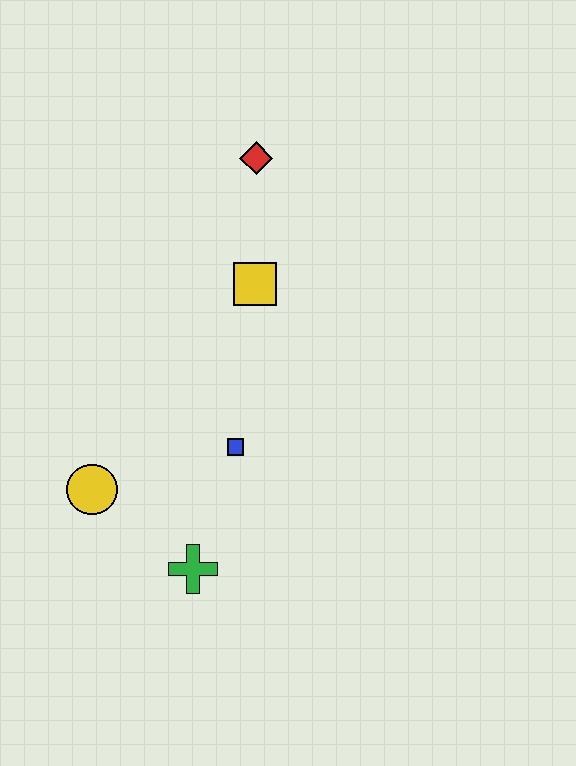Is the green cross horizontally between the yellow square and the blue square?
No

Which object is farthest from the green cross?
The red diamond is farthest from the green cross.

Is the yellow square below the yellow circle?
No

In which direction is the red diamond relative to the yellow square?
The red diamond is above the yellow square.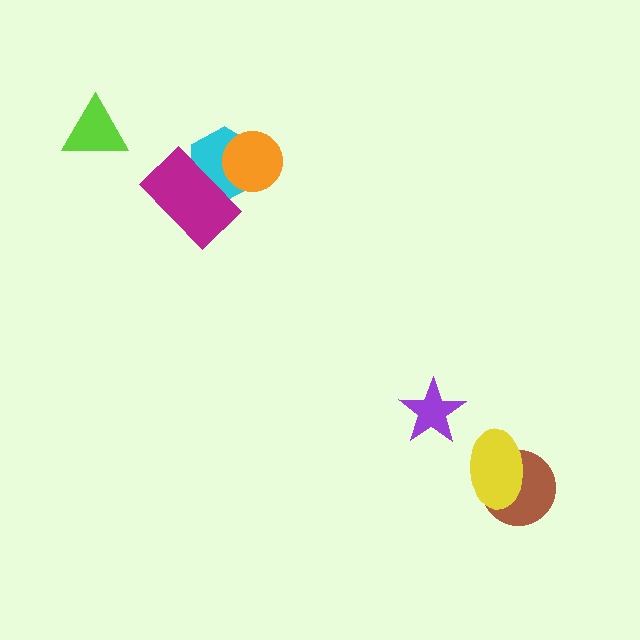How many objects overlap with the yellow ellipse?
1 object overlaps with the yellow ellipse.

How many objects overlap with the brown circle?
1 object overlaps with the brown circle.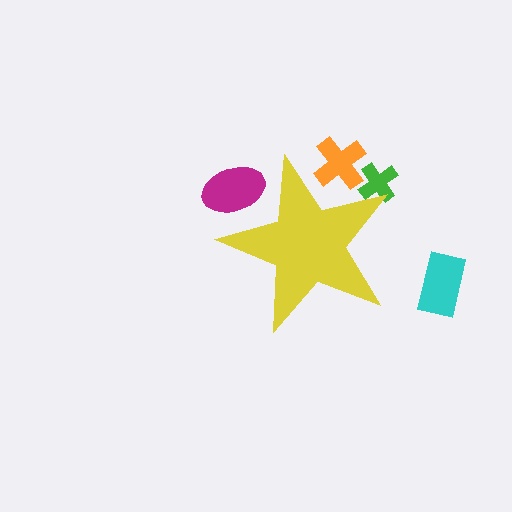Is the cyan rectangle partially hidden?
No, the cyan rectangle is fully visible.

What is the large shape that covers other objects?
A yellow star.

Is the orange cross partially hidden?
Yes, the orange cross is partially hidden behind the yellow star.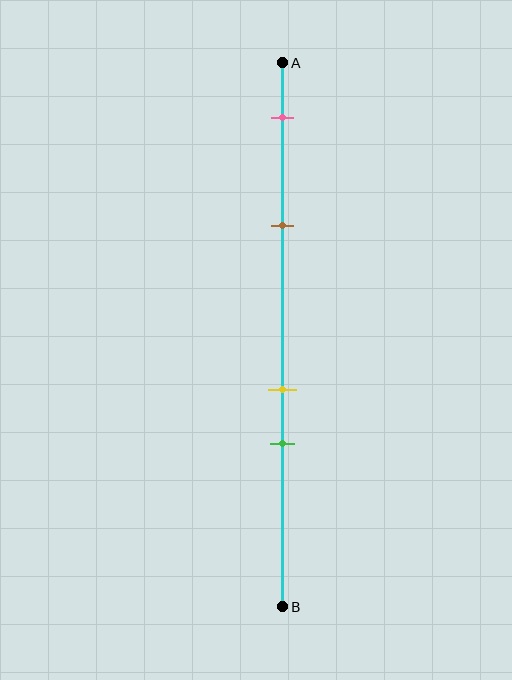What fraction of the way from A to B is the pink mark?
The pink mark is approximately 10% (0.1) of the way from A to B.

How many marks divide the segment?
There are 4 marks dividing the segment.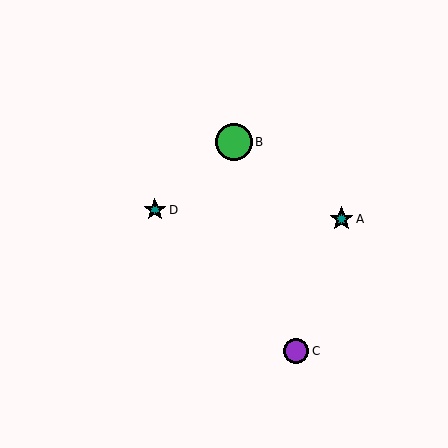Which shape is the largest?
The green circle (labeled B) is the largest.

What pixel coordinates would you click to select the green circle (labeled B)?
Click at (234, 142) to select the green circle B.